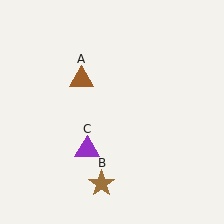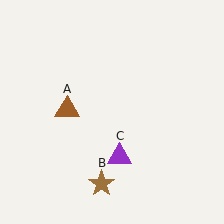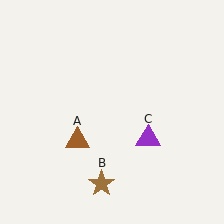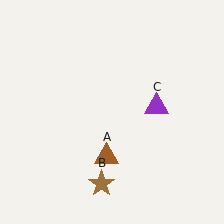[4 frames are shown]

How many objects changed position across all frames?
2 objects changed position: brown triangle (object A), purple triangle (object C).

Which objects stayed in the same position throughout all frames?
Brown star (object B) remained stationary.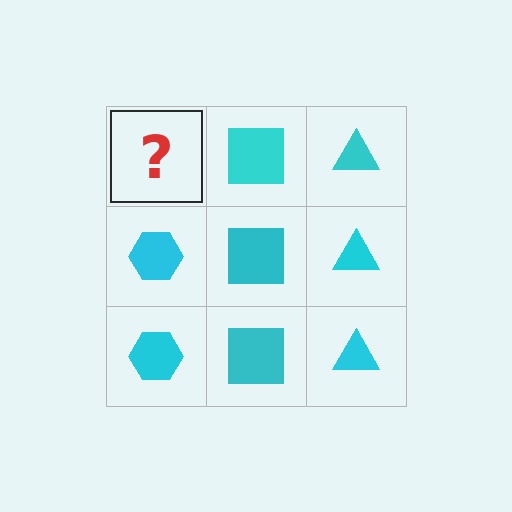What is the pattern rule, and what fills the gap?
The rule is that each column has a consistent shape. The gap should be filled with a cyan hexagon.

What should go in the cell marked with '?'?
The missing cell should contain a cyan hexagon.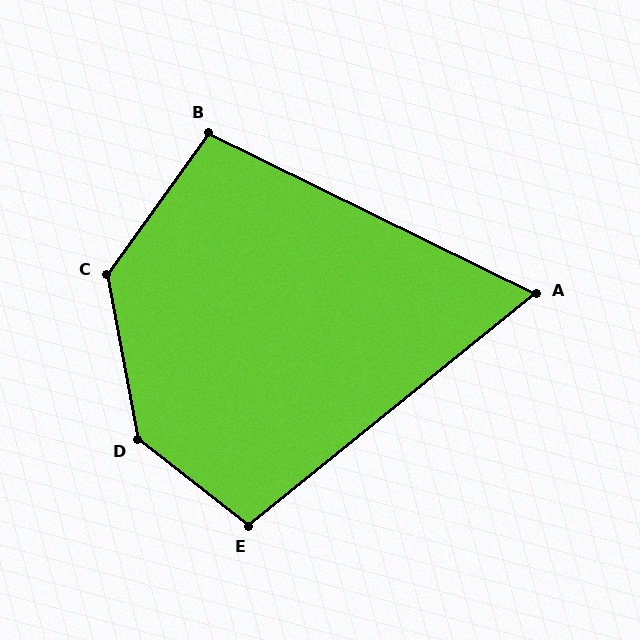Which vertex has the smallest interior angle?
A, at approximately 65 degrees.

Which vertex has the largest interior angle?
D, at approximately 139 degrees.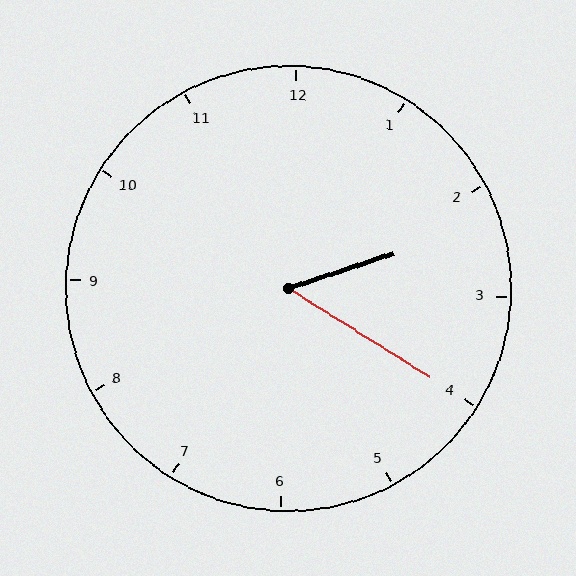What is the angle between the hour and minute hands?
Approximately 50 degrees.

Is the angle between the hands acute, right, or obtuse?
It is acute.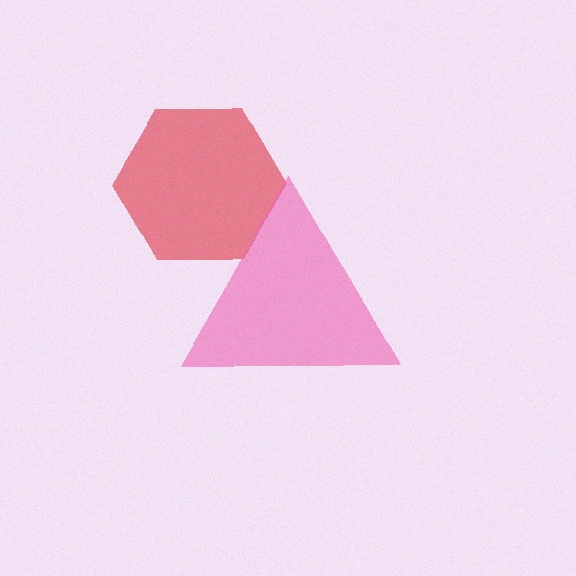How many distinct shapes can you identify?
There are 2 distinct shapes: a red hexagon, a pink triangle.